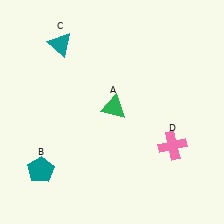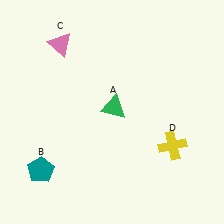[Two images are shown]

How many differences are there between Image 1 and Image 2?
There are 2 differences between the two images.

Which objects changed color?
C changed from teal to pink. D changed from pink to yellow.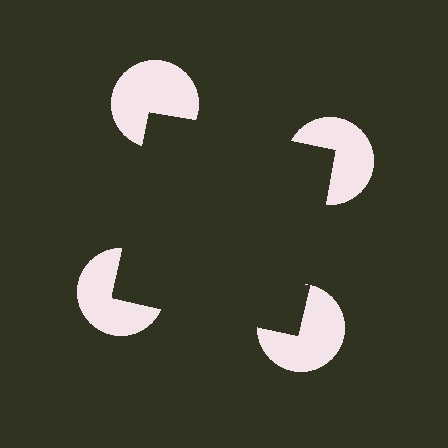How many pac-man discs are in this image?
There are 4 — one at each vertex of the illusory square.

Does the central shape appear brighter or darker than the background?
It typically appears slightly darker than the background, even though no actual brightness change is drawn.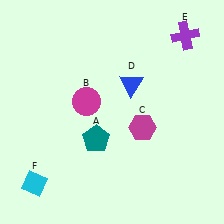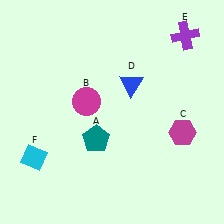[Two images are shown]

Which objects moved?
The objects that moved are: the magenta hexagon (C), the cyan diamond (F).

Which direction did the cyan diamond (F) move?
The cyan diamond (F) moved up.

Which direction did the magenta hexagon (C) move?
The magenta hexagon (C) moved right.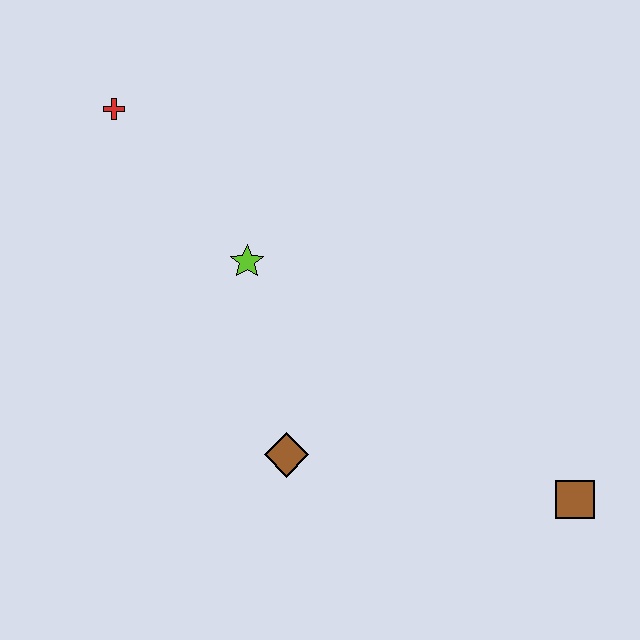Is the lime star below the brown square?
No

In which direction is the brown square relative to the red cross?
The brown square is to the right of the red cross.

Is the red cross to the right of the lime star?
No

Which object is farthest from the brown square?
The red cross is farthest from the brown square.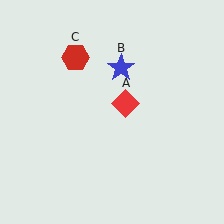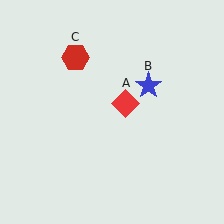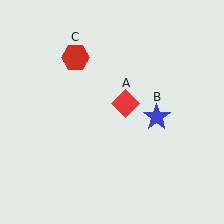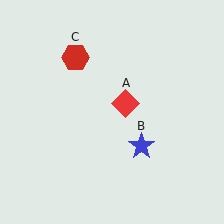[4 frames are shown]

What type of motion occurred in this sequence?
The blue star (object B) rotated clockwise around the center of the scene.